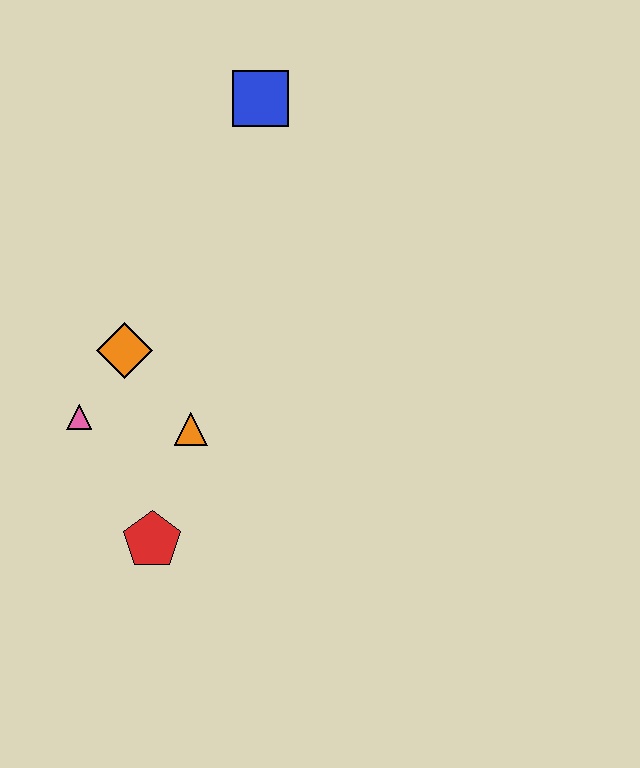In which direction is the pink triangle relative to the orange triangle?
The pink triangle is to the left of the orange triangle.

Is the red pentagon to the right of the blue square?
No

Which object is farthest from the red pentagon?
The blue square is farthest from the red pentagon.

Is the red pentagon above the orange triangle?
No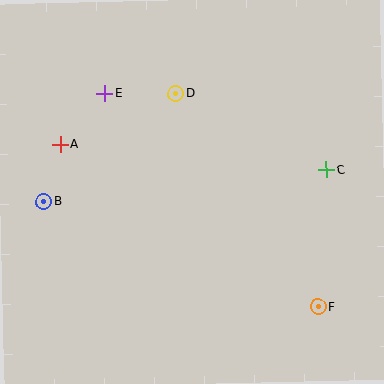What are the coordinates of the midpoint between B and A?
The midpoint between B and A is at (52, 173).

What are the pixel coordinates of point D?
Point D is at (176, 93).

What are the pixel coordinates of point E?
Point E is at (104, 93).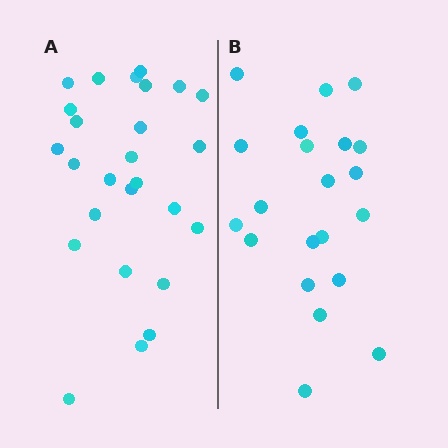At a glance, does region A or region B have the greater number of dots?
Region A (the left region) has more dots.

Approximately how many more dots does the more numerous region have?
Region A has about 5 more dots than region B.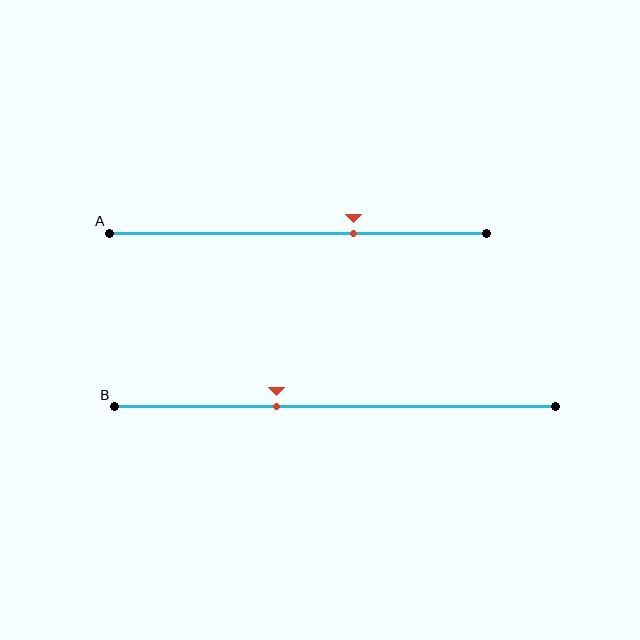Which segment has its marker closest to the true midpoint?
Segment B has its marker closest to the true midpoint.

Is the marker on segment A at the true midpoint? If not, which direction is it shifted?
No, the marker on segment A is shifted to the right by about 15% of the segment length.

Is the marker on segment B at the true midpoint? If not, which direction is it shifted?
No, the marker on segment B is shifted to the left by about 13% of the segment length.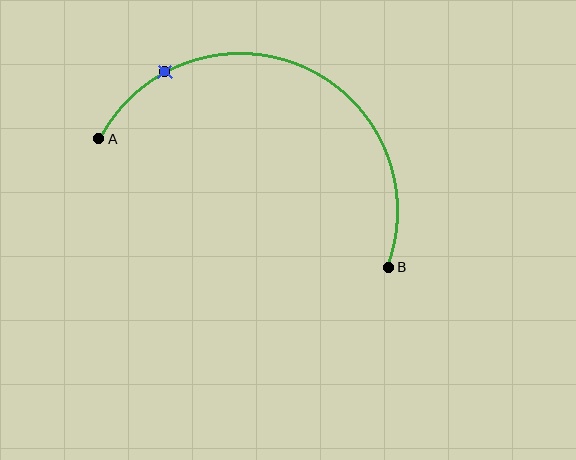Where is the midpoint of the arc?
The arc midpoint is the point on the curve farthest from the straight line joining A and B. It sits above that line.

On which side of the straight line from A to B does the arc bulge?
The arc bulges above the straight line connecting A and B.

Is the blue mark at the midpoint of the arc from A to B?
No. The blue mark lies on the arc but is closer to endpoint A. The arc midpoint would be at the point on the curve equidistant along the arc from both A and B.